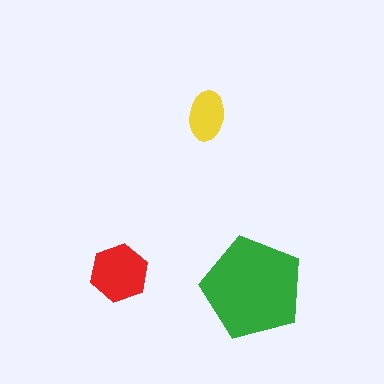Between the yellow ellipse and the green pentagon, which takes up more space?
The green pentagon.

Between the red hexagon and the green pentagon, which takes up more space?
The green pentagon.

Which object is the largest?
The green pentagon.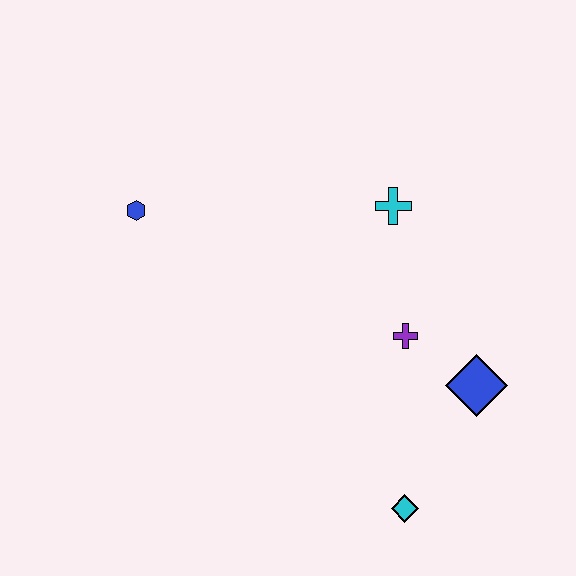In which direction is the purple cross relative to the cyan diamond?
The purple cross is above the cyan diamond.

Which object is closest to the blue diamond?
The purple cross is closest to the blue diamond.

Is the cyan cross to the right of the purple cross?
No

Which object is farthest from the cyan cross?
The cyan diamond is farthest from the cyan cross.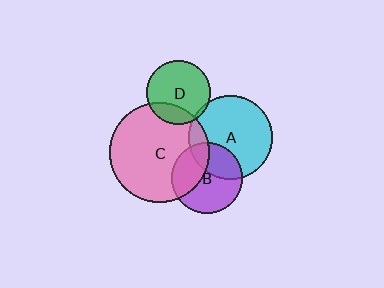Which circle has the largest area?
Circle C (pink).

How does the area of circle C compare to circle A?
Approximately 1.4 times.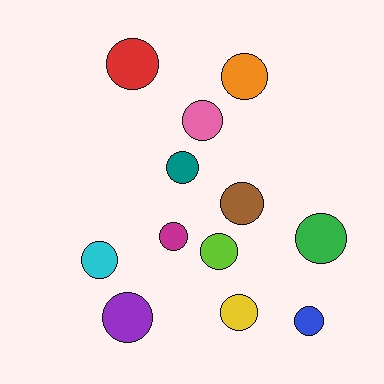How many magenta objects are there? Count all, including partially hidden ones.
There is 1 magenta object.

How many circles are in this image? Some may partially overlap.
There are 12 circles.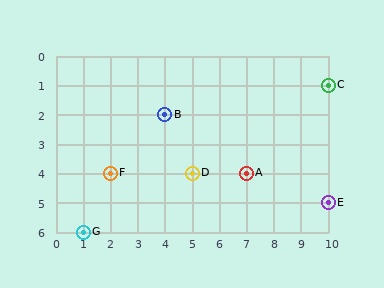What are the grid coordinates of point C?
Point C is at grid coordinates (10, 1).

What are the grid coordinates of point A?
Point A is at grid coordinates (7, 4).